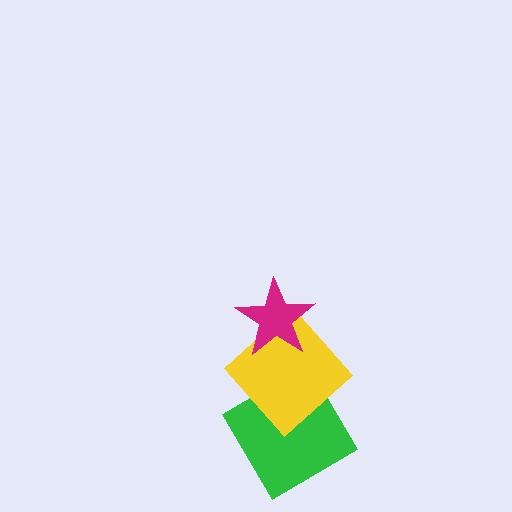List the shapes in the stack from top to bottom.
From top to bottom: the magenta star, the yellow diamond, the green diamond.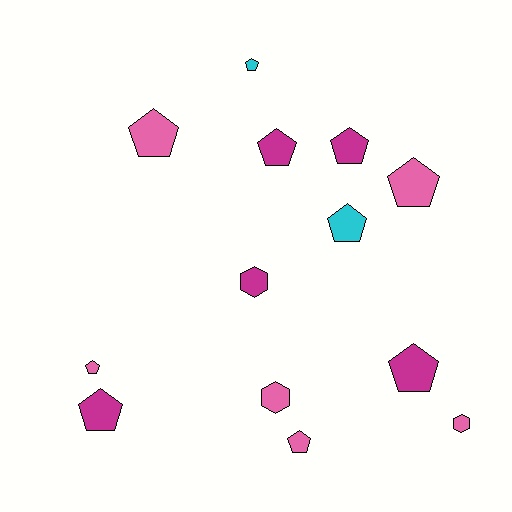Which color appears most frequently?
Pink, with 6 objects.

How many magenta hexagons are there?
There is 1 magenta hexagon.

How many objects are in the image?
There are 13 objects.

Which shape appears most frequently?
Pentagon, with 10 objects.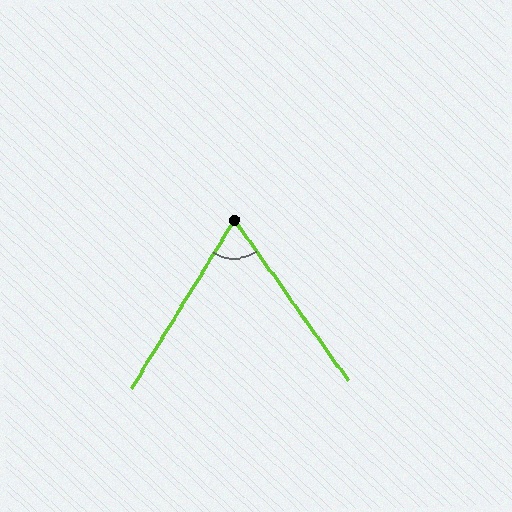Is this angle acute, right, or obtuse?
It is acute.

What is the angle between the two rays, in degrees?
Approximately 67 degrees.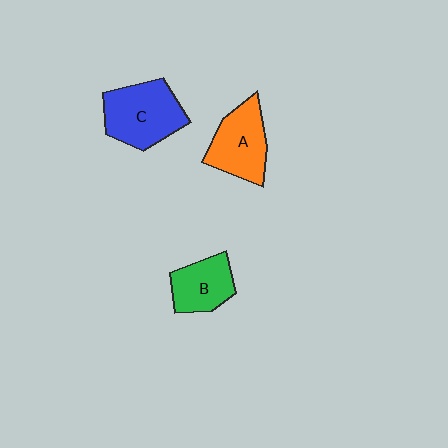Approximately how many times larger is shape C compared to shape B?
Approximately 1.5 times.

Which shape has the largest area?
Shape C (blue).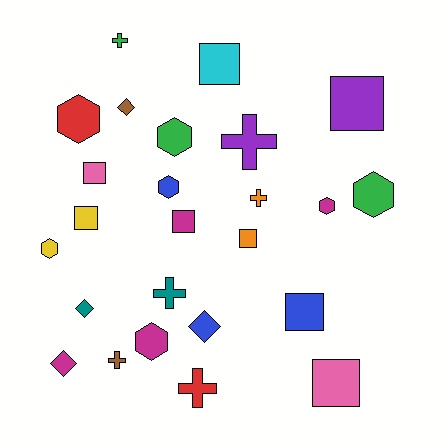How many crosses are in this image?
There are 6 crosses.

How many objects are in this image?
There are 25 objects.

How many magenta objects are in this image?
There are 4 magenta objects.